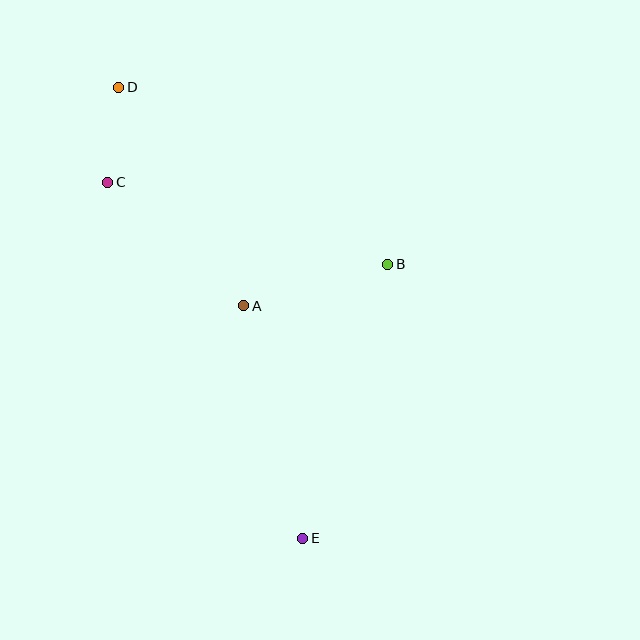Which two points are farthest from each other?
Points D and E are farthest from each other.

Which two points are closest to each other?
Points C and D are closest to each other.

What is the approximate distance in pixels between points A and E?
The distance between A and E is approximately 240 pixels.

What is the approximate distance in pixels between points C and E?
The distance between C and E is approximately 406 pixels.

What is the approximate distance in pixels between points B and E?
The distance between B and E is approximately 287 pixels.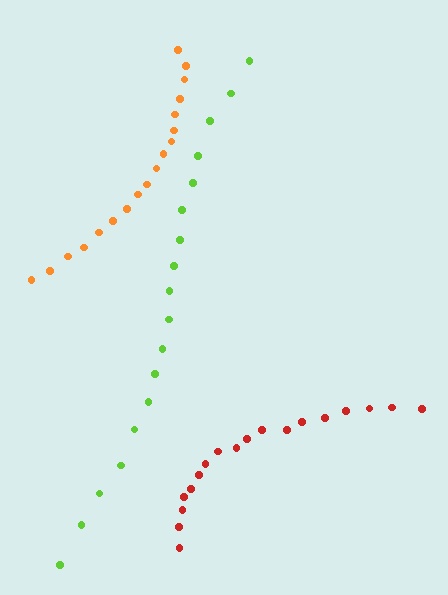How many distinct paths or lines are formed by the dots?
There are 3 distinct paths.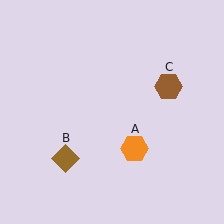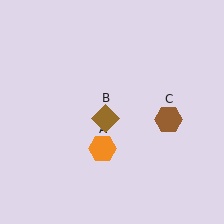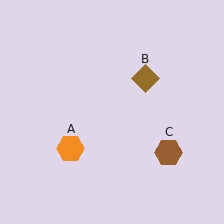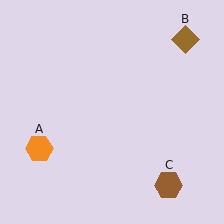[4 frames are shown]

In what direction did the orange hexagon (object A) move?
The orange hexagon (object A) moved left.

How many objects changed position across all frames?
3 objects changed position: orange hexagon (object A), brown diamond (object B), brown hexagon (object C).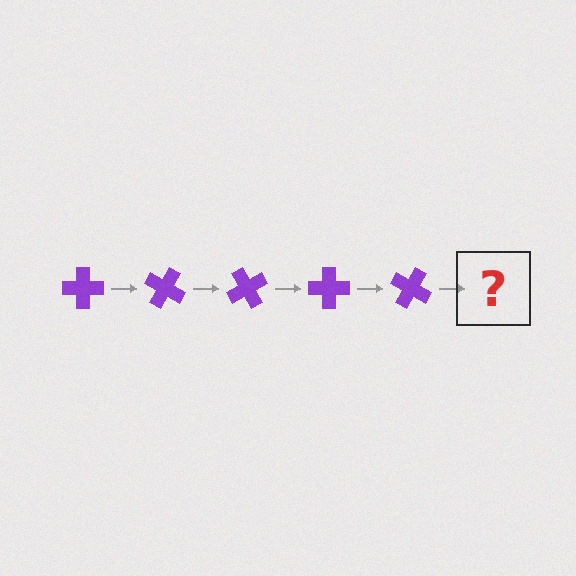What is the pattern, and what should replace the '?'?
The pattern is that the cross rotates 30 degrees each step. The '?' should be a purple cross rotated 150 degrees.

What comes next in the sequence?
The next element should be a purple cross rotated 150 degrees.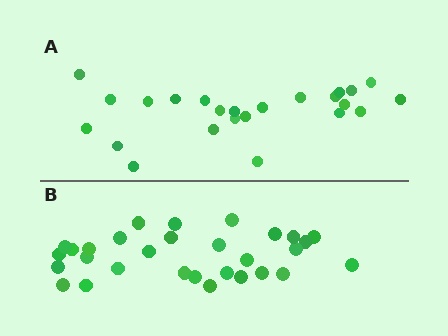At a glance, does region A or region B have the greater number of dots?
Region B (the bottom region) has more dots.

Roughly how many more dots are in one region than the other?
Region B has about 6 more dots than region A.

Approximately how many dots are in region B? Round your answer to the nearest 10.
About 30 dots.